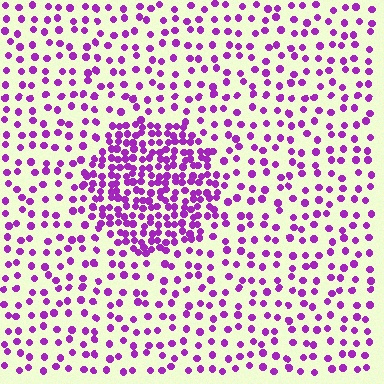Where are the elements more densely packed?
The elements are more densely packed inside the circle boundary.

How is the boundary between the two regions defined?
The boundary is defined by a change in element density (approximately 2.5x ratio). All elements are the same color, size, and shape.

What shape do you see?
I see a circle.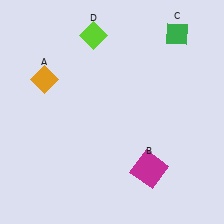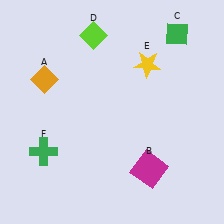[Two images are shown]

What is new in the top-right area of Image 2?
A yellow star (E) was added in the top-right area of Image 2.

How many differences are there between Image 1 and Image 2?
There are 2 differences between the two images.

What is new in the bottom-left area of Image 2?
A green cross (F) was added in the bottom-left area of Image 2.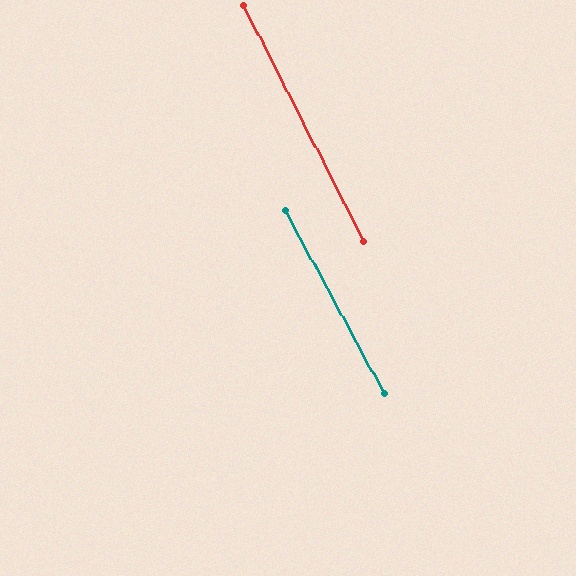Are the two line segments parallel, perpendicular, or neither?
Parallel — their directions differ by only 1.2°.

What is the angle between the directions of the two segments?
Approximately 1 degree.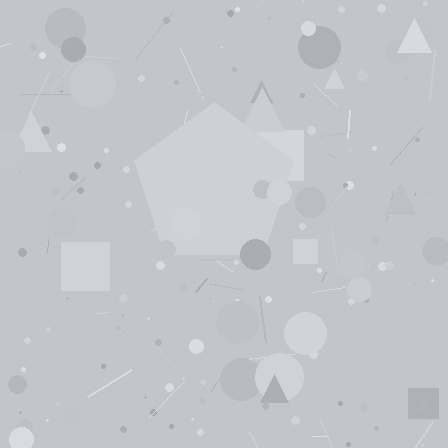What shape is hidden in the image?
A pentagon is hidden in the image.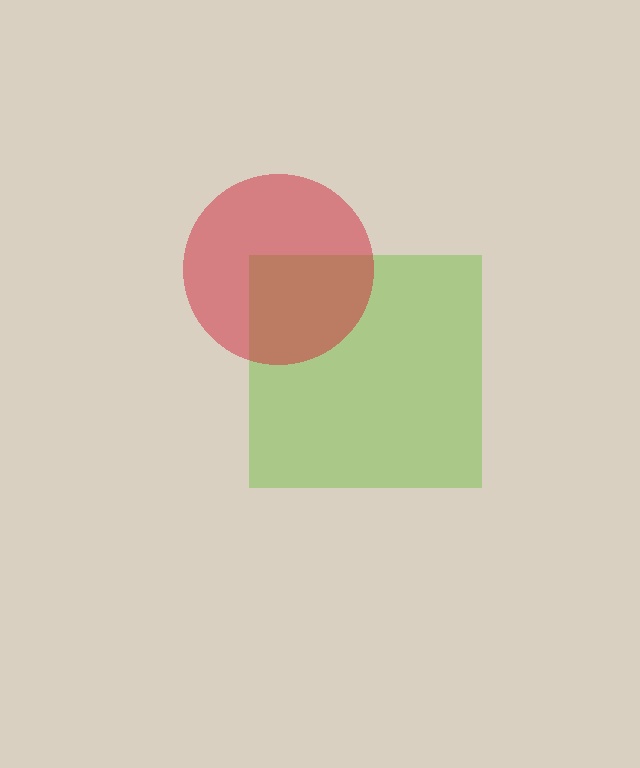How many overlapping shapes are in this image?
There are 2 overlapping shapes in the image.